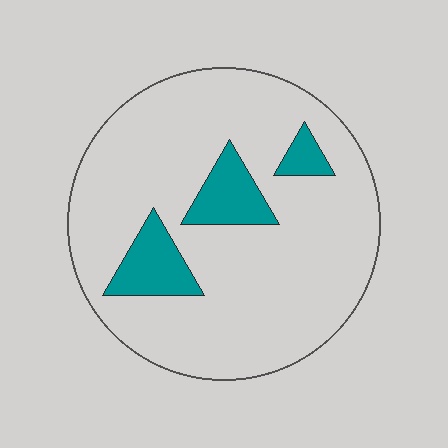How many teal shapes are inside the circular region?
3.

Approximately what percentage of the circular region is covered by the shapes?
Approximately 15%.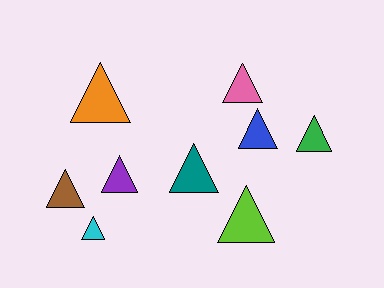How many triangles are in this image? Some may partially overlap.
There are 9 triangles.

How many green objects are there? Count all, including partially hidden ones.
There is 1 green object.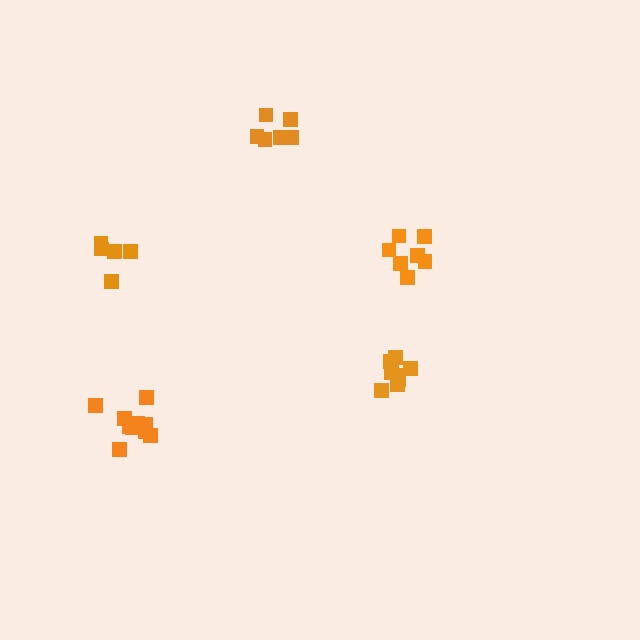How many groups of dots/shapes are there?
There are 5 groups.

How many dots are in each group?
Group 1: 8 dots, Group 2: 6 dots, Group 3: 7 dots, Group 4: 5 dots, Group 5: 10 dots (36 total).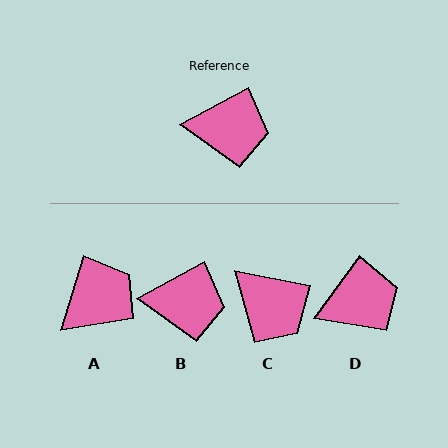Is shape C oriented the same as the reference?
No, it is off by about 39 degrees.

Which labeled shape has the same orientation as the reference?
B.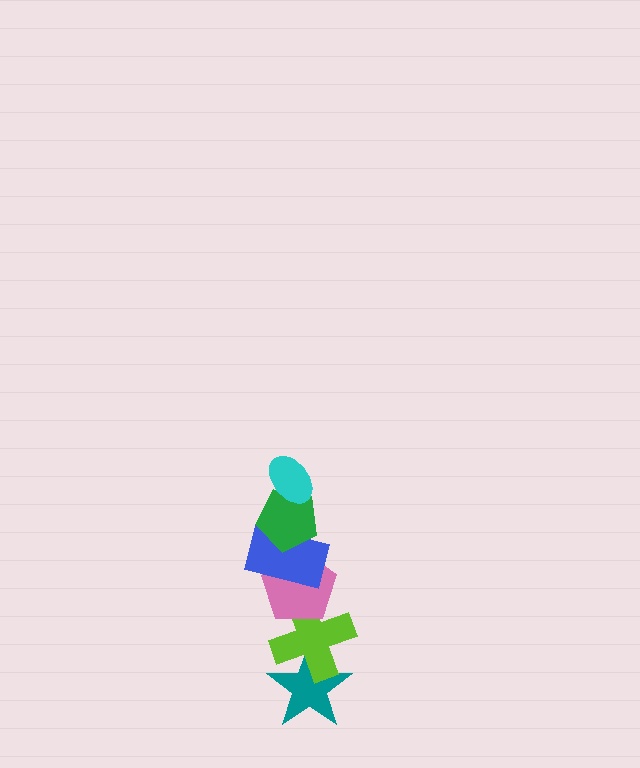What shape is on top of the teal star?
The lime cross is on top of the teal star.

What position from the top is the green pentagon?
The green pentagon is 2nd from the top.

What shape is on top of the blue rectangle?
The green pentagon is on top of the blue rectangle.